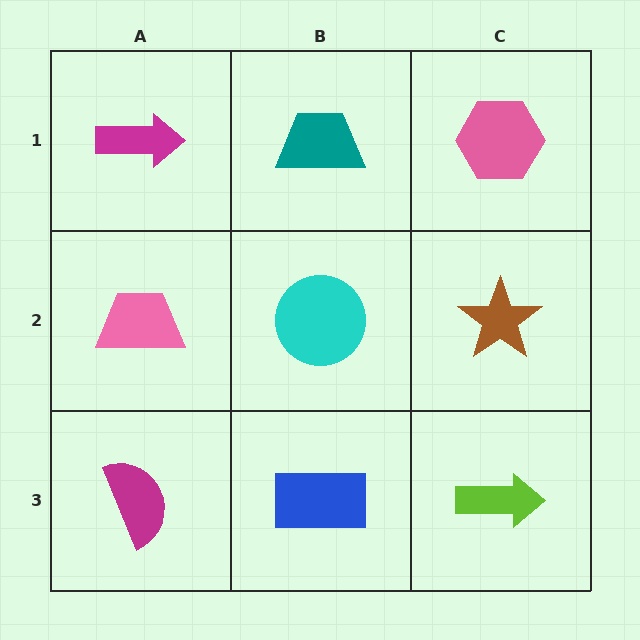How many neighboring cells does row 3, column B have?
3.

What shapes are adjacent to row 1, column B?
A cyan circle (row 2, column B), a magenta arrow (row 1, column A), a pink hexagon (row 1, column C).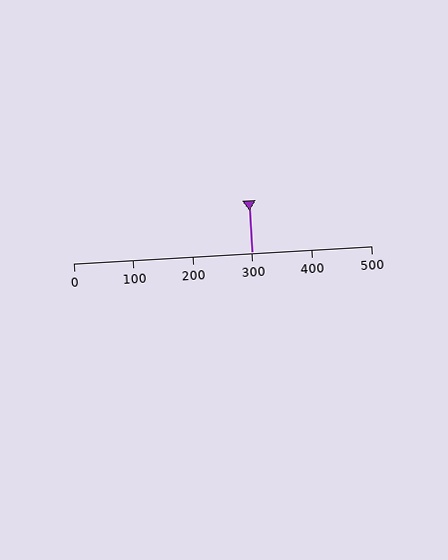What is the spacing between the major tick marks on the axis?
The major ticks are spaced 100 apart.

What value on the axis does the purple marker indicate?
The marker indicates approximately 300.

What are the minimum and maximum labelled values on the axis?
The axis runs from 0 to 500.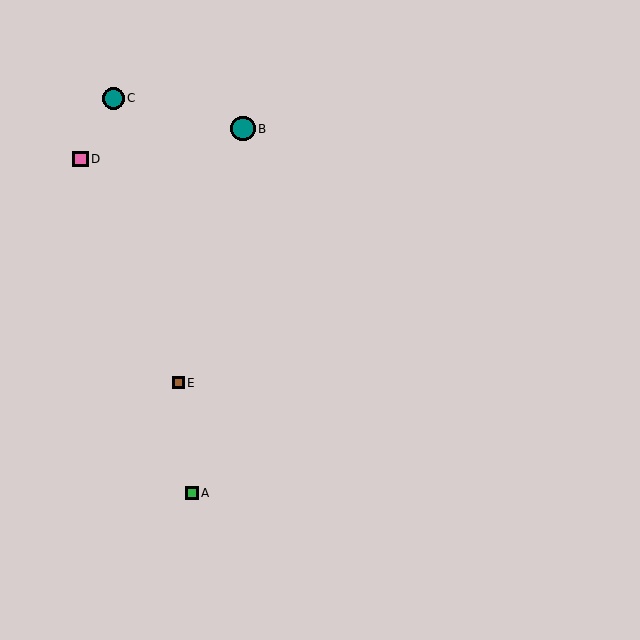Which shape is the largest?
The teal circle (labeled B) is the largest.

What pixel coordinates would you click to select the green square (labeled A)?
Click at (192, 493) to select the green square A.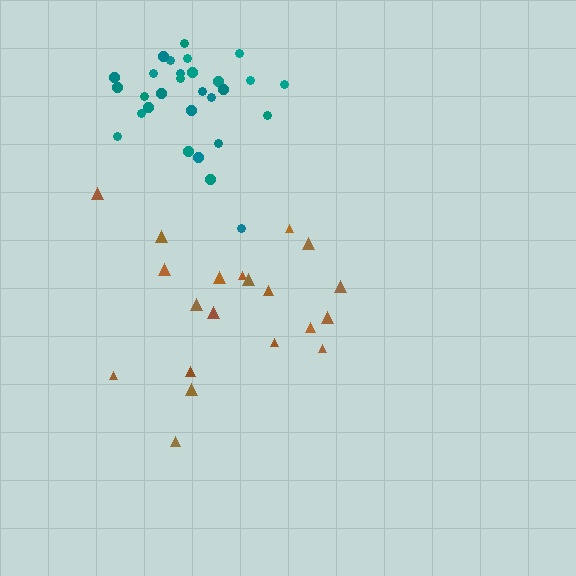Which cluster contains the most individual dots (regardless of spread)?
Teal (29).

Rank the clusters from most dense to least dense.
teal, brown.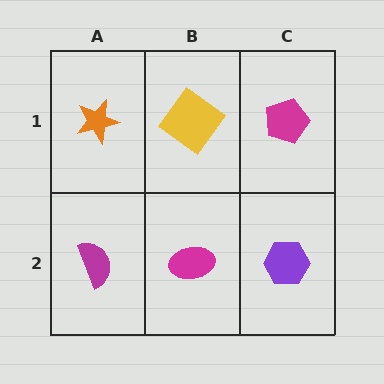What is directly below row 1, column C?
A purple hexagon.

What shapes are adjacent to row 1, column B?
A magenta ellipse (row 2, column B), an orange star (row 1, column A), a magenta pentagon (row 1, column C).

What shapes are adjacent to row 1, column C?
A purple hexagon (row 2, column C), a yellow diamond (row 1, column B).